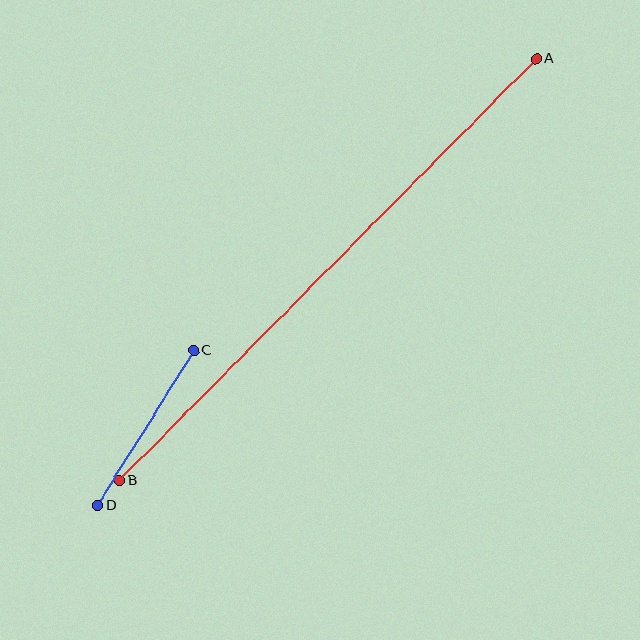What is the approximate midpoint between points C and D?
The midpoint is at approximately (145, 428) pixels.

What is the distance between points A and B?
The distance is approximately 593 pixels.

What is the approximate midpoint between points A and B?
The midpoint is at approximately (328, 270) pixels.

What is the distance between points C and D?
The distance is approximately 182 pixels.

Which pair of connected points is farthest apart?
Points A and B are farthest apart.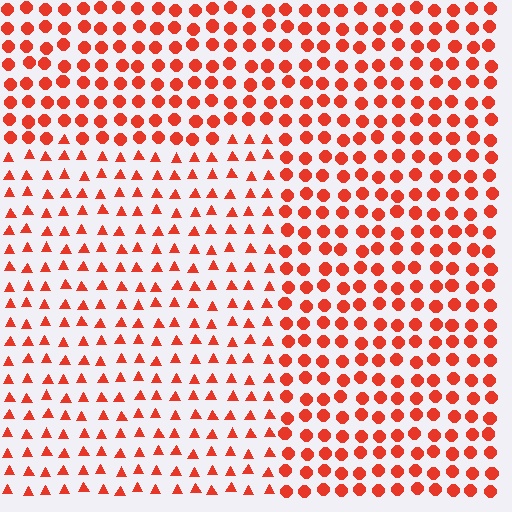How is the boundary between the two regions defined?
The boundary is defined by a change in element shape: triangles inside vs. circles outside. All elements share the same color and spacing.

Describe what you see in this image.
The image is filled with small red elements arranged in a uniform grid. A rectangle-shaped region contains triangles, while the surrounding area contains circles. The boundary is defined purely by the change in element shape.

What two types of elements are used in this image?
The image uses triangles inside the rectangle region and circles outside it.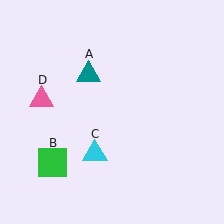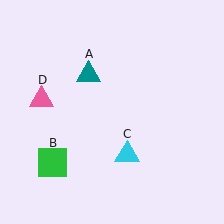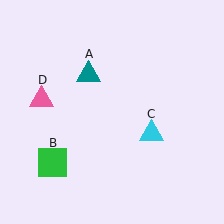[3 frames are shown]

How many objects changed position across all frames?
1 object changed position: cyan triangle (object C).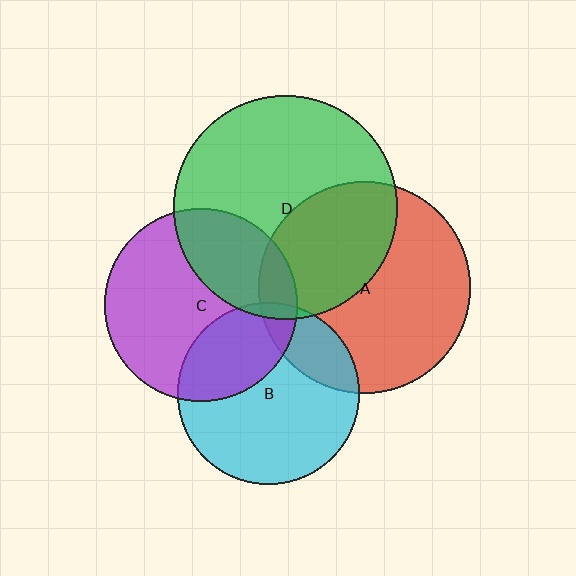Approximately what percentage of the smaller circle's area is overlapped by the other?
Approximately 5%.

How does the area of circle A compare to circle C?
Approximately 1.2 times.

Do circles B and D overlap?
Yes.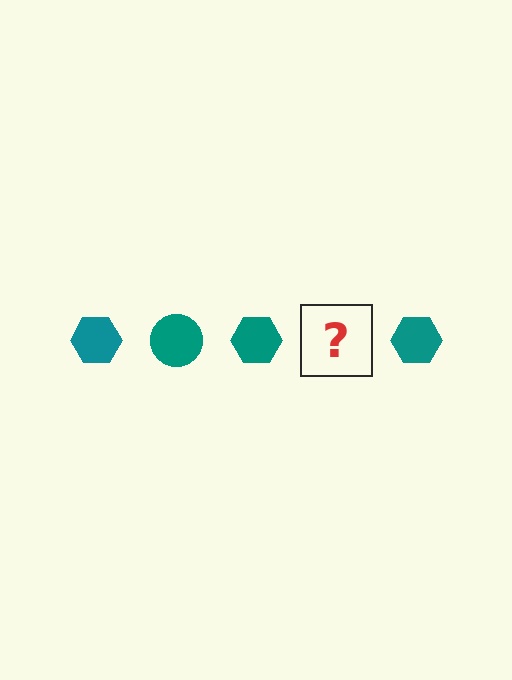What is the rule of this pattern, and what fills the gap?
The rule is that the pattern cycles through hexagon, circle shapes in teal. The gap should be filled with a teal circle.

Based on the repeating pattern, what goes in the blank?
The blank should be a teal circle.